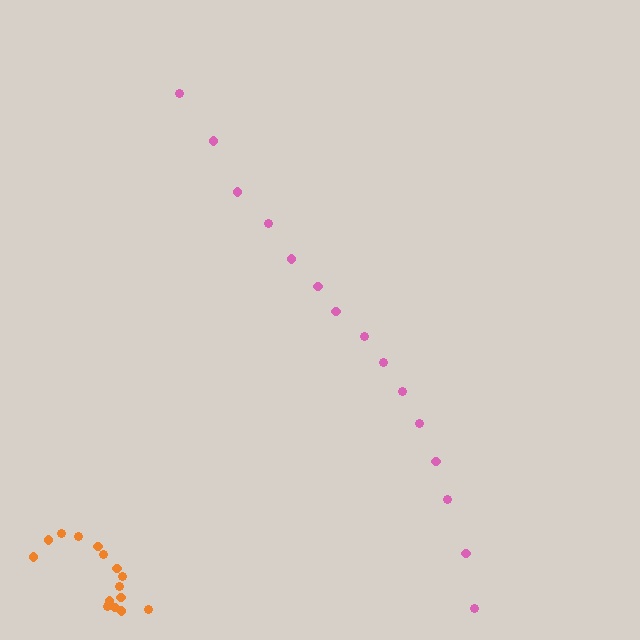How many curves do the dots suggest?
There are 2 distinct paths.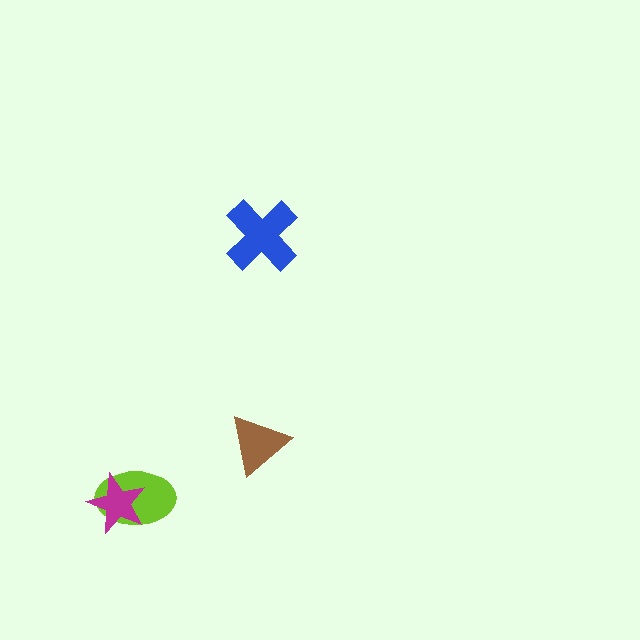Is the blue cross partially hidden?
No, no other shape covers it.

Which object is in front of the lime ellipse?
The magenta star is in front of the lime ellipse.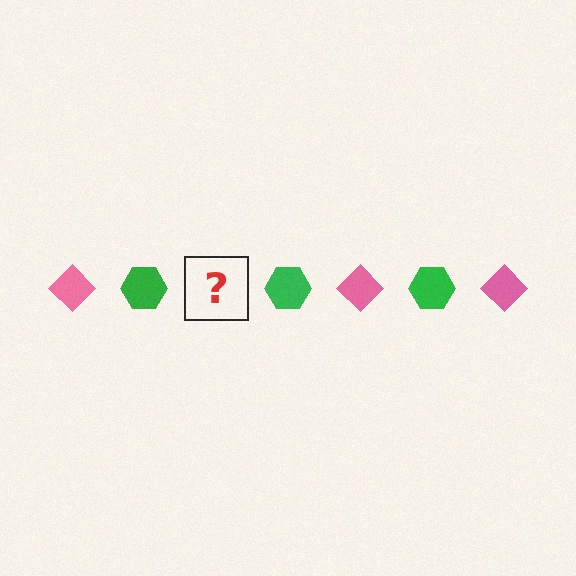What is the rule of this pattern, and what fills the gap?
The rule is that the pattern alternates between pink diamond and green hexagon. The gap should be filled with a pink diamond.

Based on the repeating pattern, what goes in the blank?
The blank should be a pink diamond.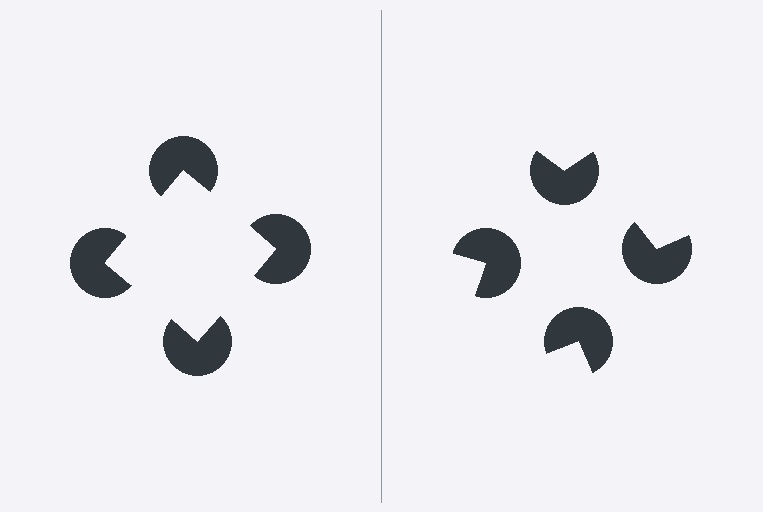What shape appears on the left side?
An illusory square.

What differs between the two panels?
The pac-man discs are positioned identically on both sides; only the wedge orientations differ. On the left they align to a square; on the right they are misaligned.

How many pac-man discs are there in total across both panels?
8 — 4 on each side.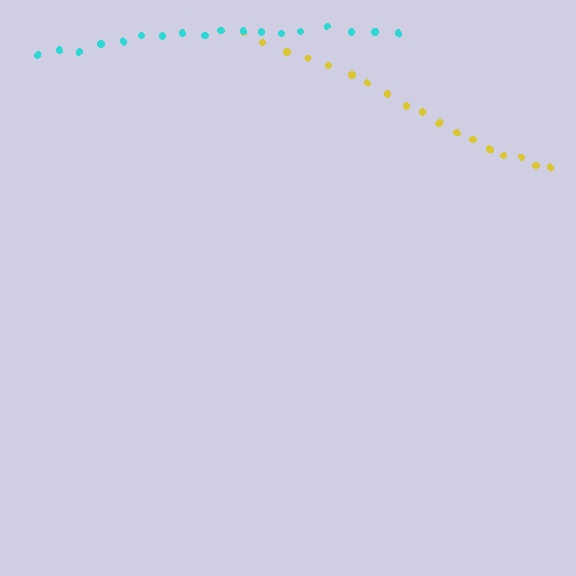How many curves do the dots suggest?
There are 2 distinct paths.